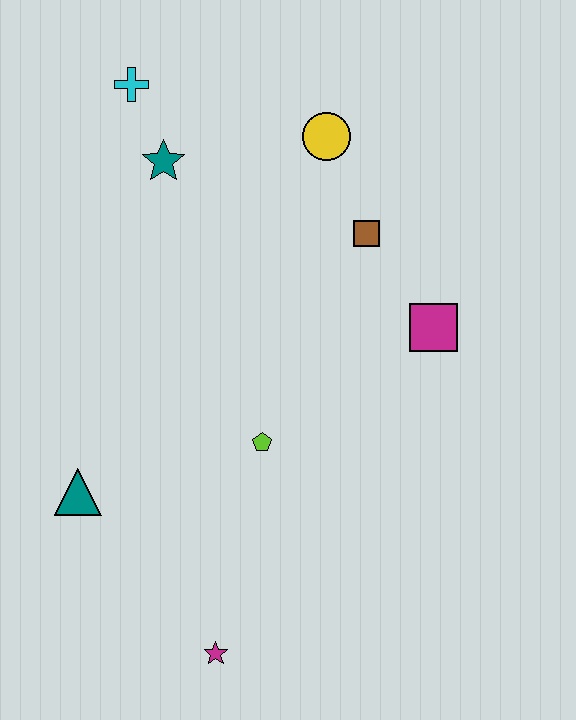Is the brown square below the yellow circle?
Yes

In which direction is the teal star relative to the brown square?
The teal star is to the left of the brown square.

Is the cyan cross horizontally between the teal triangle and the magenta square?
Yes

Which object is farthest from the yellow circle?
The magenta star is farthest from the yellow circle.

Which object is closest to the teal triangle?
The lime pentagon is closest to the teal triangle.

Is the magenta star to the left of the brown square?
Yes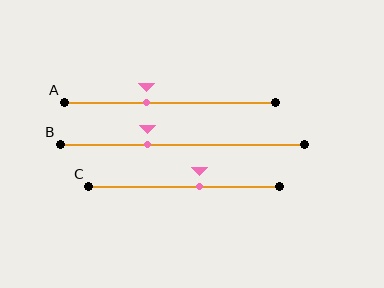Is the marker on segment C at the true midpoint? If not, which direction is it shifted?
No, the marker on segment C is shifted to the right by about 8% of the segment length.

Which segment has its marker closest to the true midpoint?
Segment C has its marker closest to the true midpoint.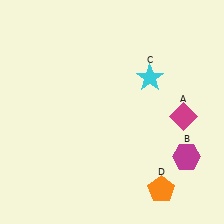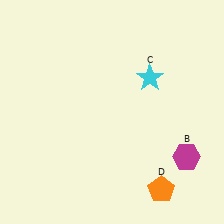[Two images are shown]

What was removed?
The magenta diamond (A) was removed in Image 2.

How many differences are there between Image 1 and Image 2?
There is 1 difference between the two images.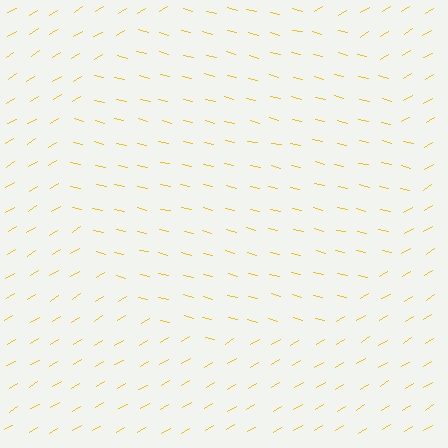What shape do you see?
I see a circle.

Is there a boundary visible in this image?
Yes, there is a texture boundary formed by a change in line orientation.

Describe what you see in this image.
The image is filled with small yellow line segments. A circle region in the image has lines oriented differently from the surrounding lines, creating a visible texture boundary.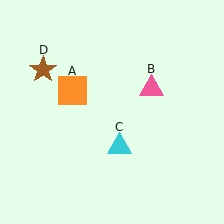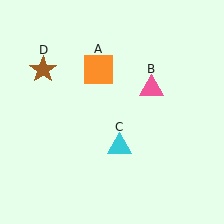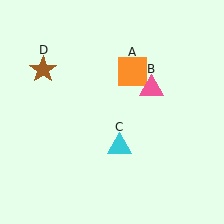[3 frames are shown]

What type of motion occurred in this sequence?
The orange square (object A) rotated clockwise around the center of the scene.